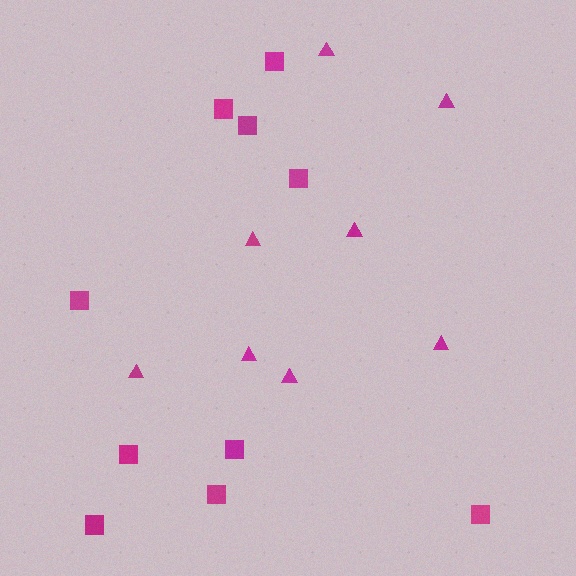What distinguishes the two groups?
There are 2 groups: one group of squares (10) and one group of triangles (8).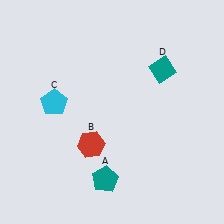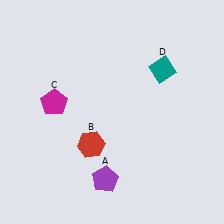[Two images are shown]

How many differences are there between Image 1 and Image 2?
There are 2 differences between the two images.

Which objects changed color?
A changed from teal to purple. C changed from cyan to magenta.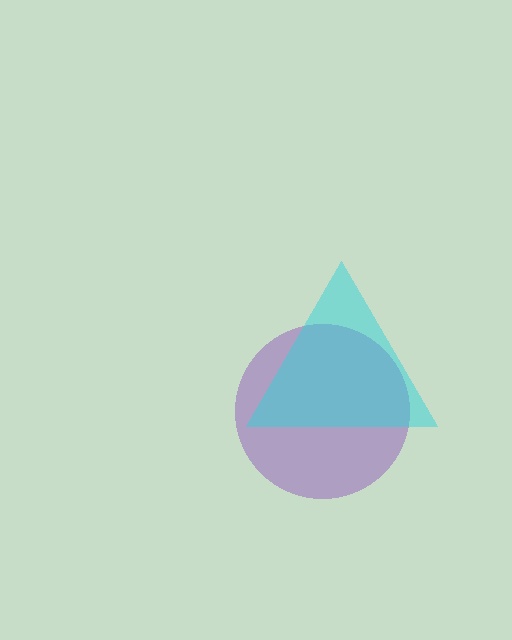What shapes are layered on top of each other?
The layered shapes are: a purple circle, a cyan triangle.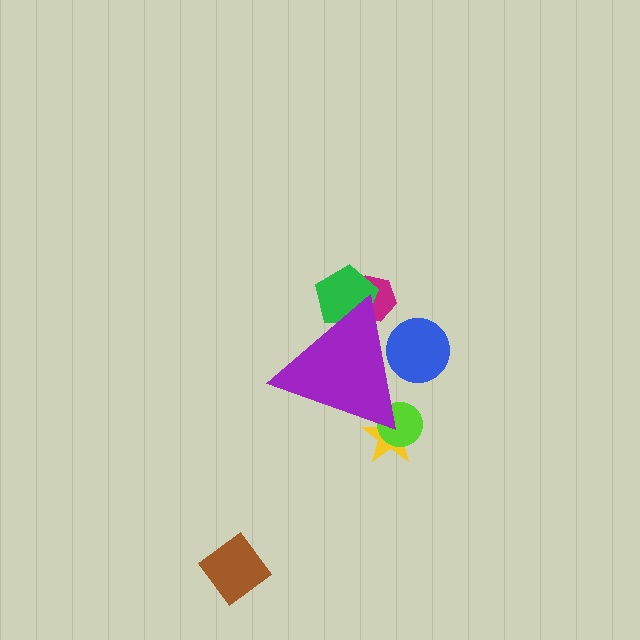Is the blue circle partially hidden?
Yes, the blue circle is partially hidden behind the purple triangle.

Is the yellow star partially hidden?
Yes, the yellow star is partially hidden behind the purple triangle.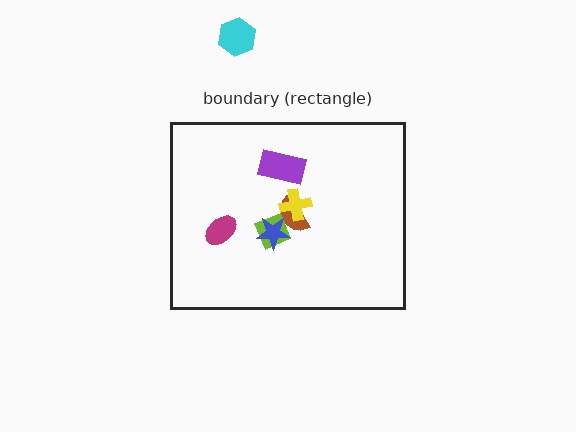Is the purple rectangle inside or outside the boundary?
Inside.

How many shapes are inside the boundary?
6 inside, 1 outside.